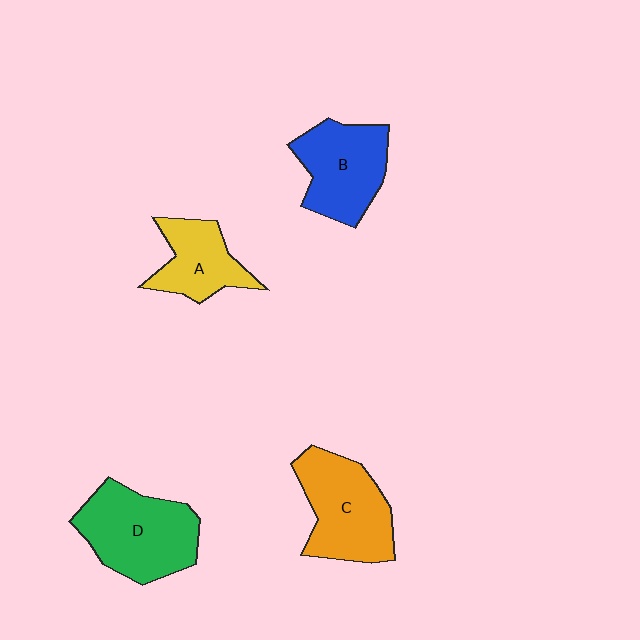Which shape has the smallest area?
Shape A (yellow).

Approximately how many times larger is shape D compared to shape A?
Approximately 1.6 times.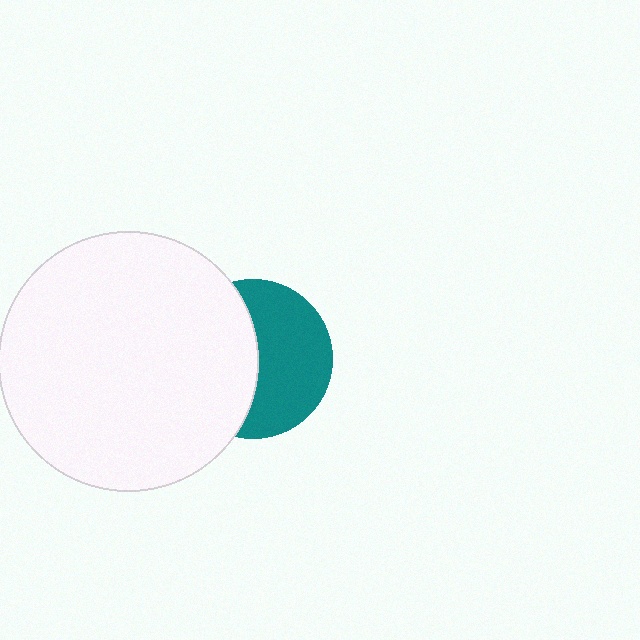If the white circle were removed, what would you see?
You would see the complete teal circle.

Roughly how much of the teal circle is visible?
About half of it is visible (roughly 52%).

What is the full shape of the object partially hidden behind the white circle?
The partially hidden object is a teal circle.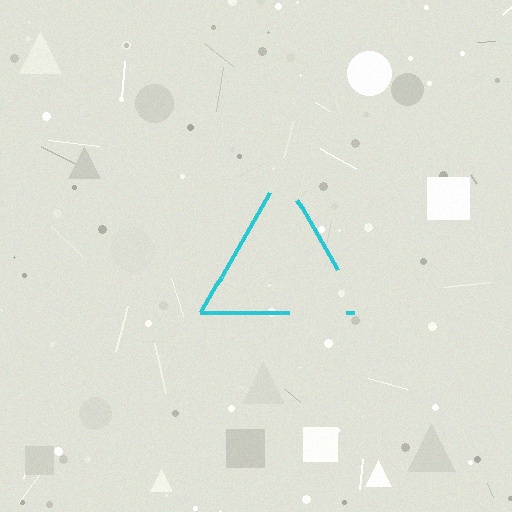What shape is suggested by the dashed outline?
The dashed outline suggests a triangle.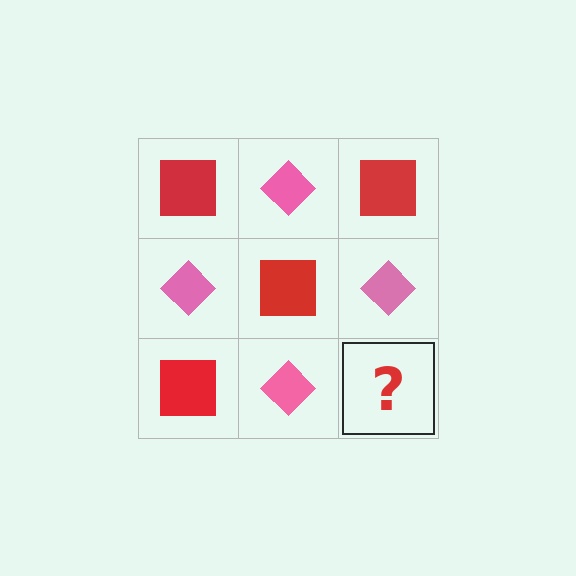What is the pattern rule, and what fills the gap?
The rule is that it alternates red square and pink diamond in a checkerboard pattern. The gap should be filled with a red square.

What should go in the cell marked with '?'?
The missing cell should contain a red square.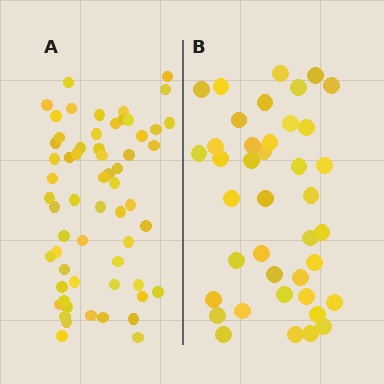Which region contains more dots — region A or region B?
Region A (the left region) has more dots.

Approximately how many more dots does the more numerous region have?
Region A has approximately 20 more dots than region B.